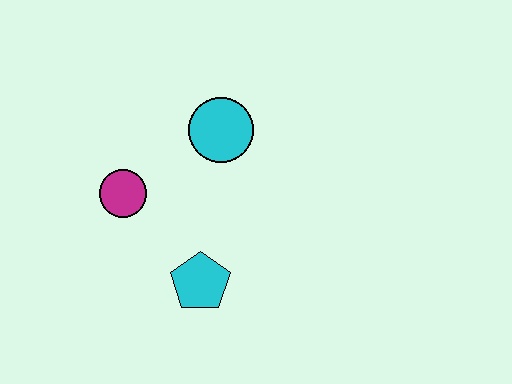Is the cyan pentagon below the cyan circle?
Yes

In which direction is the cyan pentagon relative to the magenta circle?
The cyan pentagon is below the magenta circle.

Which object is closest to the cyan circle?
The magenta circle is closest to the cyan circle.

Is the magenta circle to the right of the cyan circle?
No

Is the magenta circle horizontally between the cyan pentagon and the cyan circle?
No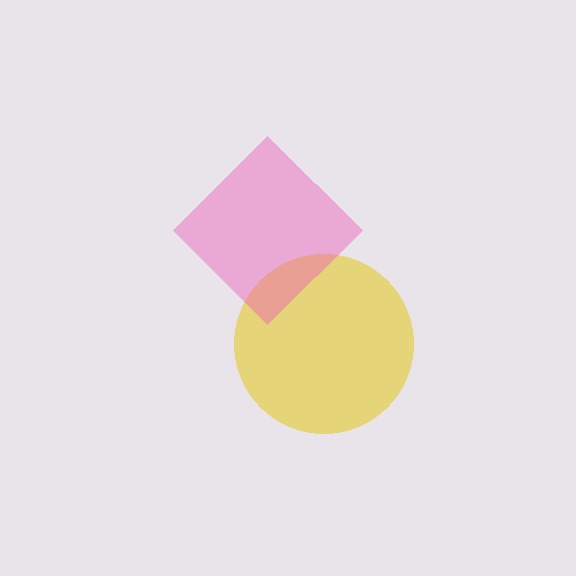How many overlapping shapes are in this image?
There are 2 overlapping shapes in the image.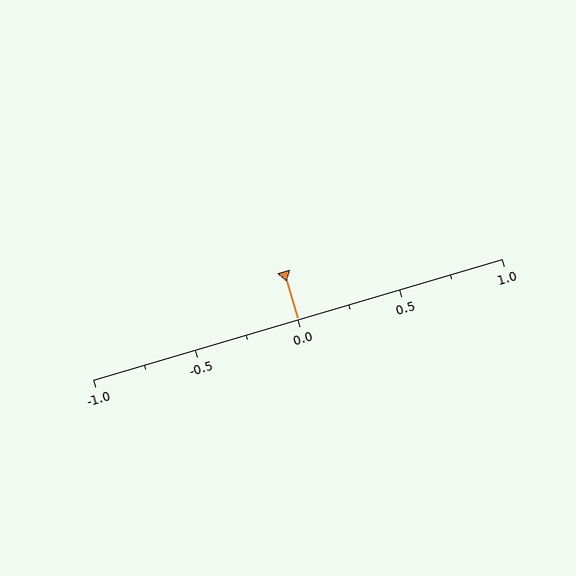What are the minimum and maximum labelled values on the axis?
The axis runs from -1.0 to 1.0.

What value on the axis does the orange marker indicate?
The marker indicates approximately 0.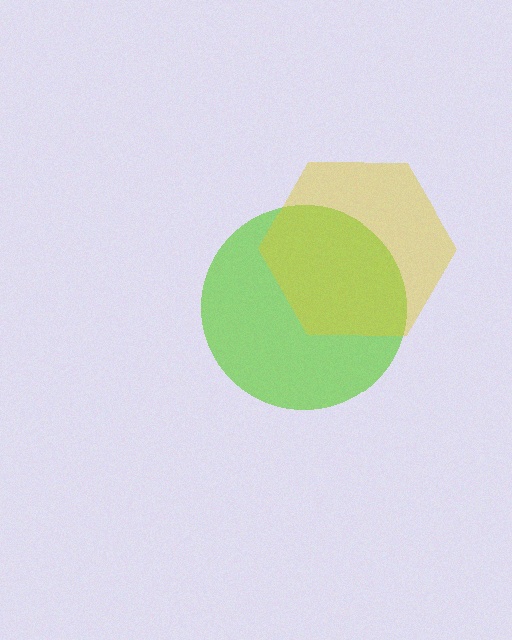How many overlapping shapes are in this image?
There are 2 overlapping shapes in the image.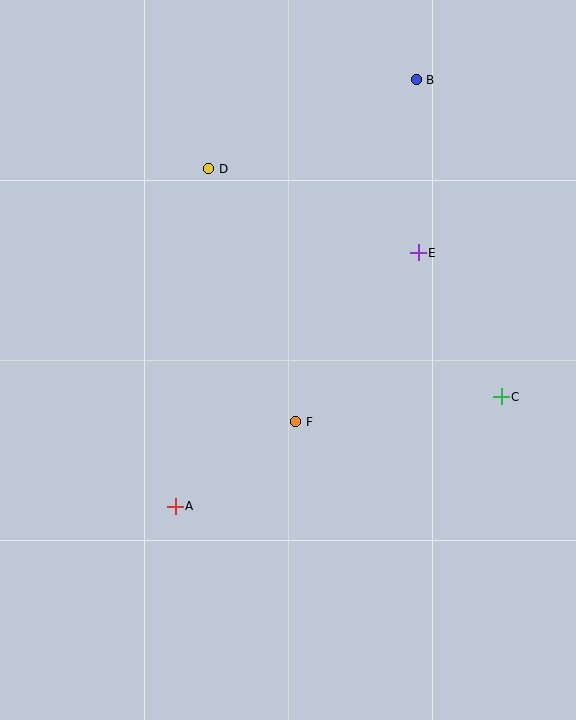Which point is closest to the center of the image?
Point F at (296, 422) is closest to the center.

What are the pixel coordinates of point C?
Point C is at (501, 397).